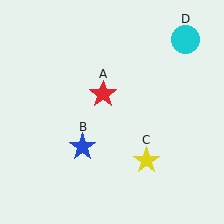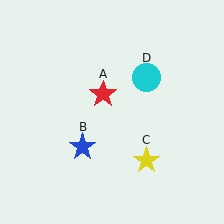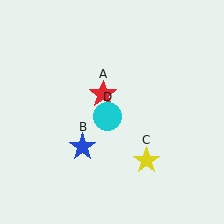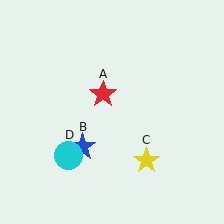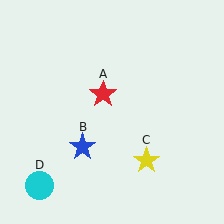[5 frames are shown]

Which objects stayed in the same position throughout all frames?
Red star (object A) and blue star (object B) and yellow star (object C) remained stationary.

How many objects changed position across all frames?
1 object changed position: cyan circle (object D).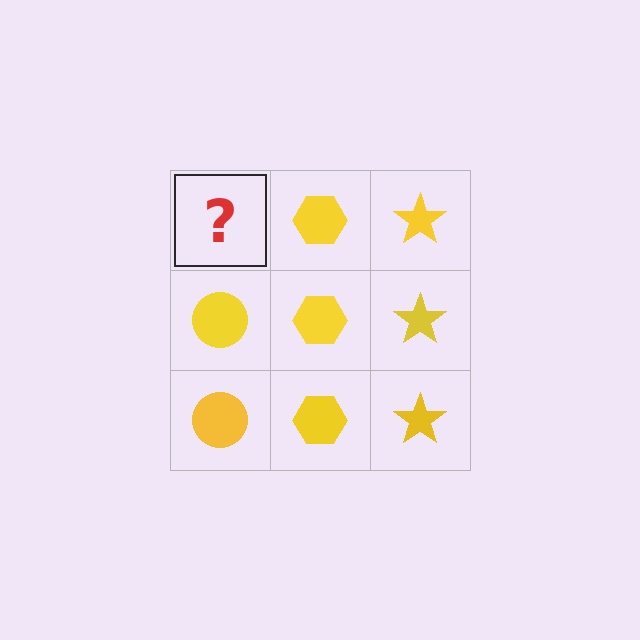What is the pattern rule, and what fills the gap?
The rule is that each column has a consistent shape. The gap should be filled with a yellow circle.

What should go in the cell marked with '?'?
The missing cell should contain a yellow circle.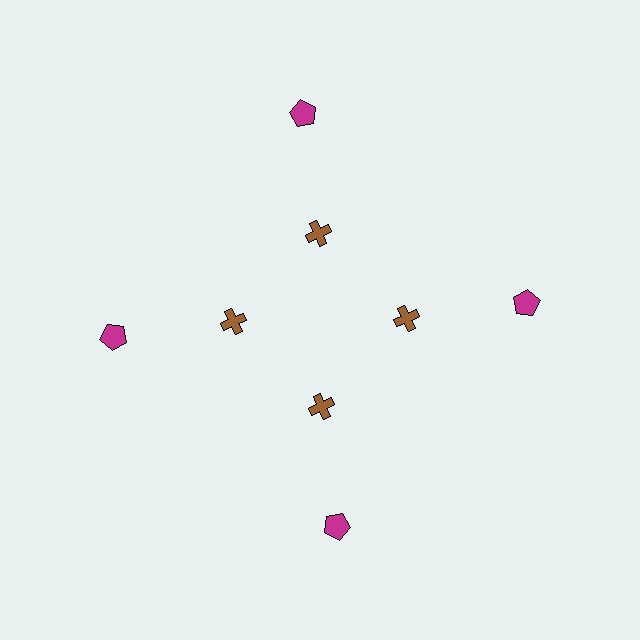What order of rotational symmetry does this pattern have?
This pattern has 4-fold rotational symmetry.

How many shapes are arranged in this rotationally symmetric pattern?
There are 8 shapes, arranged in 4 groups of 2.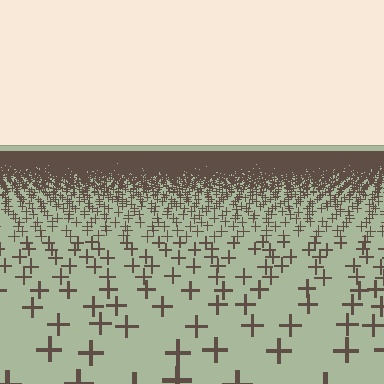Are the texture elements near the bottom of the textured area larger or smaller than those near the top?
Larger. Near the bottom, elements are closer to the viewer and appear at a bigger on-screen size.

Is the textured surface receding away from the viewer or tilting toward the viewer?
The surface is receding away from the viewer. Texture elements get smaller and denser toward the top.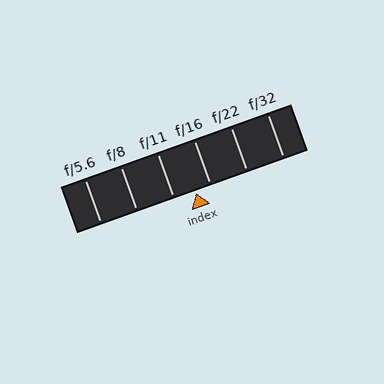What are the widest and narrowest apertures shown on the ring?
The widest aperture shown is f/5.6 and the narrowest is f/32.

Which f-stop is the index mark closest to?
The index mark is closest to f/16.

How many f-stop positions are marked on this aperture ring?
There are 6 f-stop positions marked.